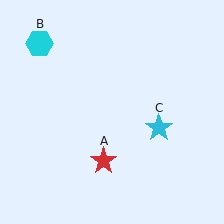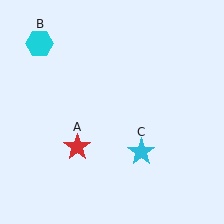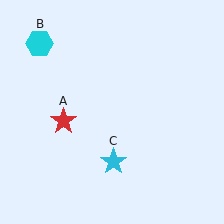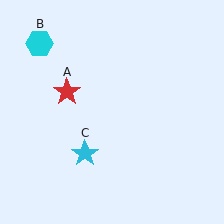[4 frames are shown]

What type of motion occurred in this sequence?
The red star (object A), cyan star (object C) rotated clockwise around the center of the scene.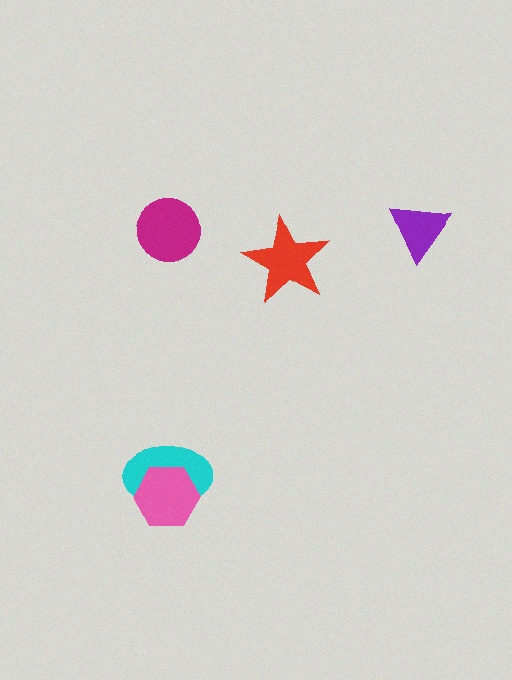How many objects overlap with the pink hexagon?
1 object overlaps with the pink hexagon.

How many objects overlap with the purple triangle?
0 objects overlap with the purple triangle.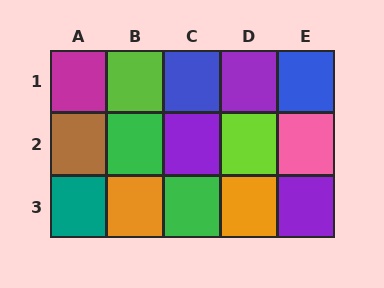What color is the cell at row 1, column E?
Blue.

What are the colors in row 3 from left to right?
Teal, orange, green, orange, purple.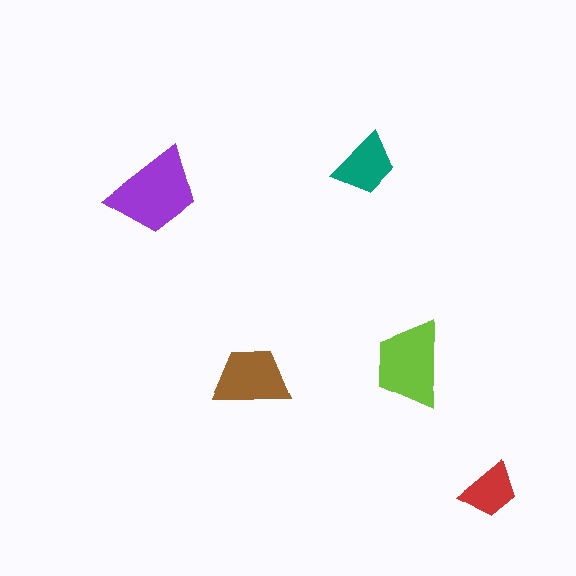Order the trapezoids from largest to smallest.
the purple one, the lime one, the brown one, the teal one, the red one.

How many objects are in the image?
There are 5 objects in the image.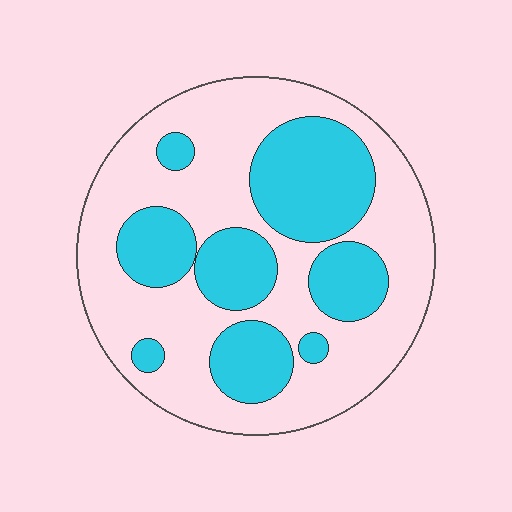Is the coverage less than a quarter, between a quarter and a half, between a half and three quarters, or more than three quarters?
Between a quarter and a half.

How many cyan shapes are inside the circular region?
8.